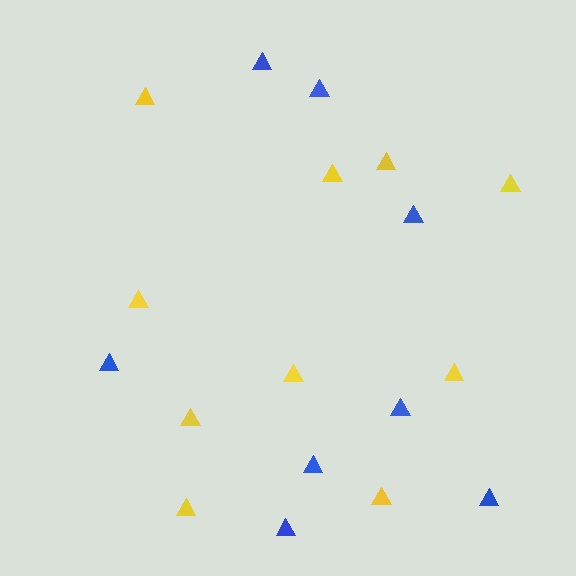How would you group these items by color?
There are 2 groups: one group of yellow triangles (10) and one group of blue triangles (8).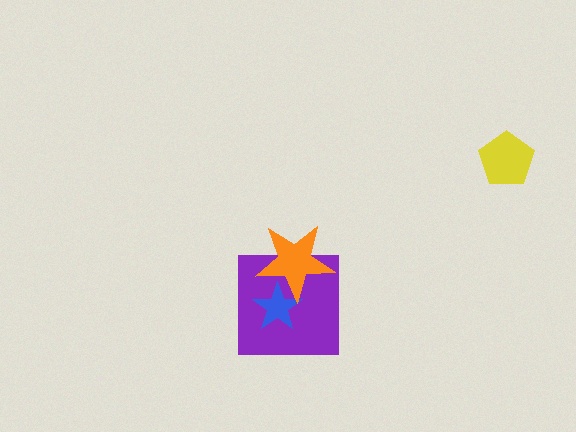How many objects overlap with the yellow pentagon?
0 objects overlap with the yellow pentagon.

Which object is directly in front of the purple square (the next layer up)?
The blue star is directly in front of the purple square.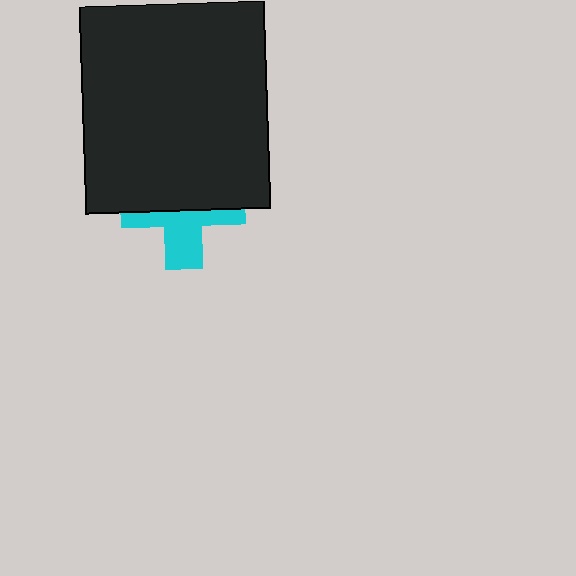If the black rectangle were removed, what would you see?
You would see the complete cyan cross.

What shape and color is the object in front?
The object in front is a black rectangle.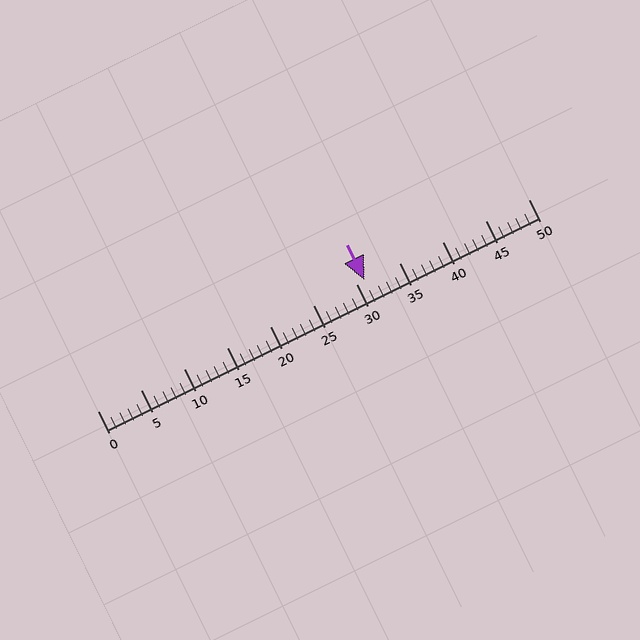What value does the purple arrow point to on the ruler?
The purple arrow points to approximately 31.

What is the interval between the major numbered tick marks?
The major tick marks are spaced 5 units apart.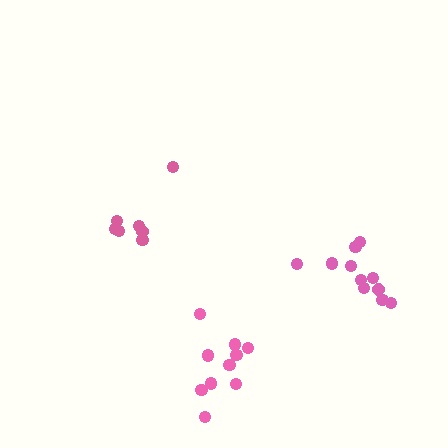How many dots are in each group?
Group 1: 7 dots, Group 2: 11 dots, Group 3: 10 dots (28 total).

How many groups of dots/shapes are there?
There are 3 groups.